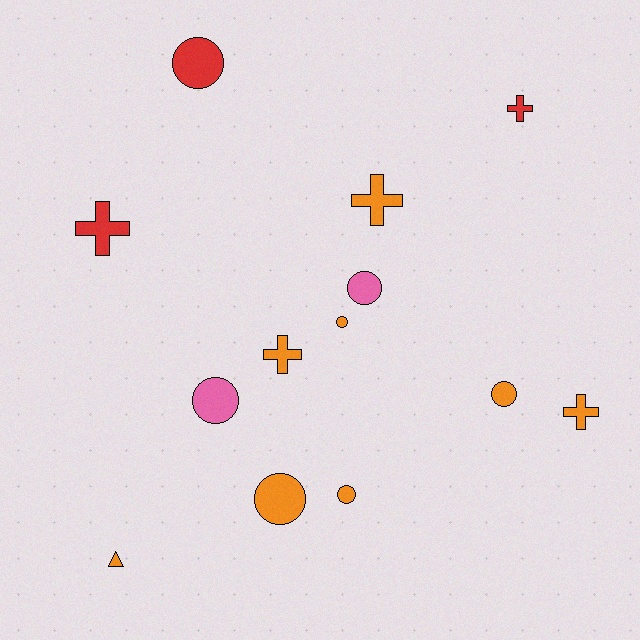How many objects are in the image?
There are 13 objects.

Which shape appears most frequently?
Circle, with 7 objects.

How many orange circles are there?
There are 4 orange circles.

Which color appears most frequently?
Orange, with 8 objects.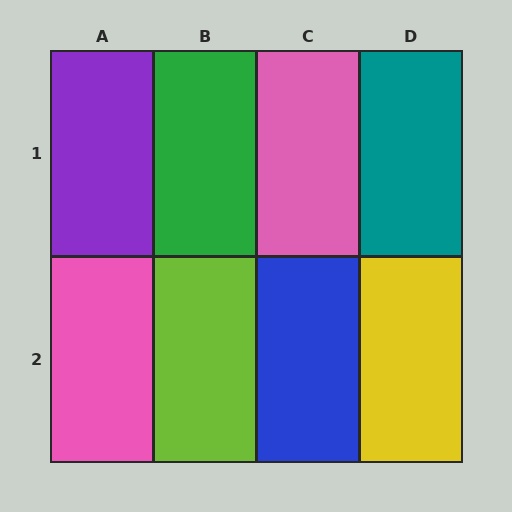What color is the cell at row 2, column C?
Blue.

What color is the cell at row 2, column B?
Lime.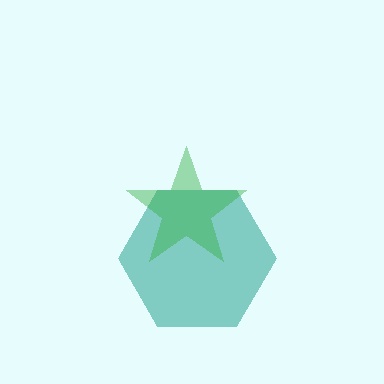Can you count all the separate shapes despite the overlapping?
Yes, there are 2 separate shapes.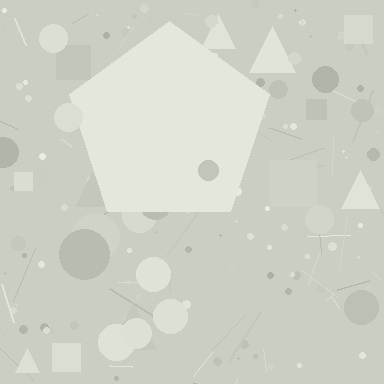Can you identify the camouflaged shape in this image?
The camouflaged shape is a pentagon.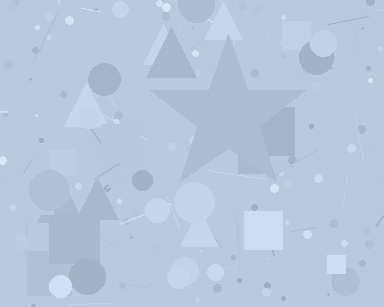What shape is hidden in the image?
A star is hidden in the image.